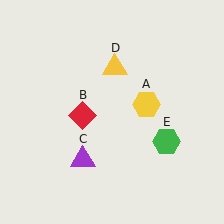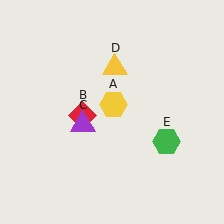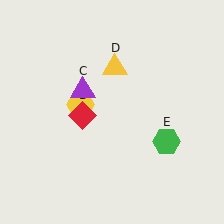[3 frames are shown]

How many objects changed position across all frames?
2 objects changed position: yellow hexagon (object A), purple triangle (object C).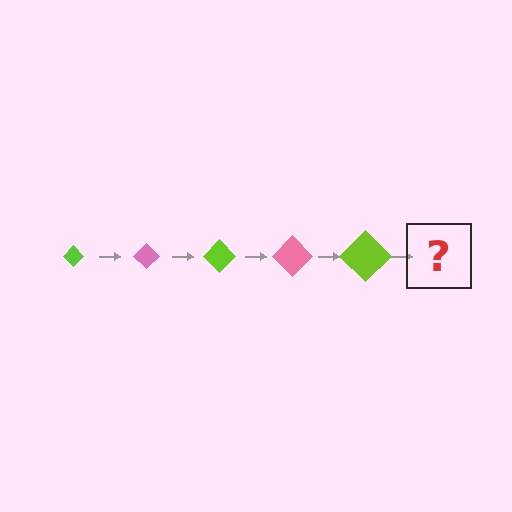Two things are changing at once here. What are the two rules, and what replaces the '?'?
The two rules are that the diamond grows larger each step and the color cycles through lime and pink. The '?' should be a pink diamond, larger than the previous one.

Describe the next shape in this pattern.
It should be a pink diamond, larger than the previous one.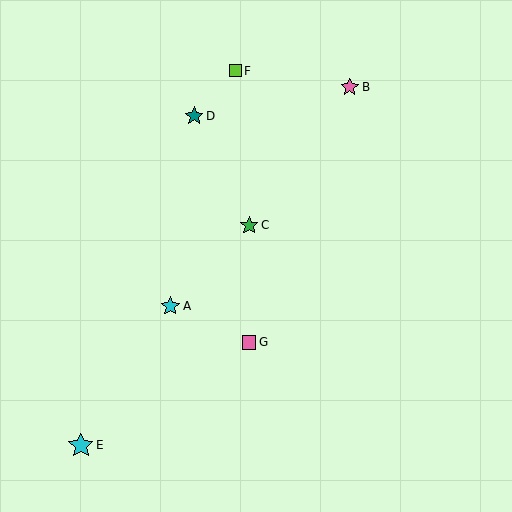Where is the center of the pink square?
The center of the pink square is at (249, 342).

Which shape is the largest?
The cyan star (labeled E) is the largest.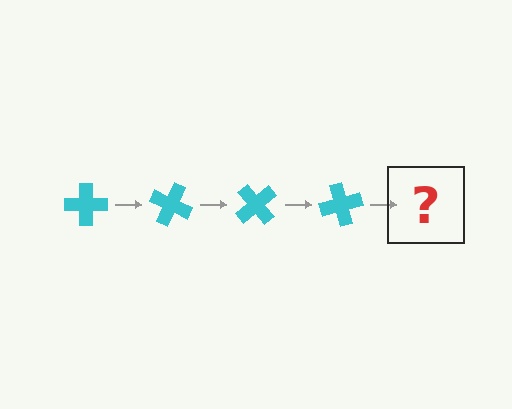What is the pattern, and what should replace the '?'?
The pattern is that the cross rotates 25 degrees each step. The '?' should be a cyan cross rotated 100 degrees.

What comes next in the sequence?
The next element should be a cyan cross rotated 100 degrees.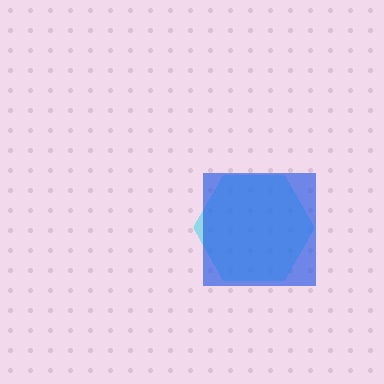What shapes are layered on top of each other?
The layered shapes are: a cyan hexagon, a blue square.